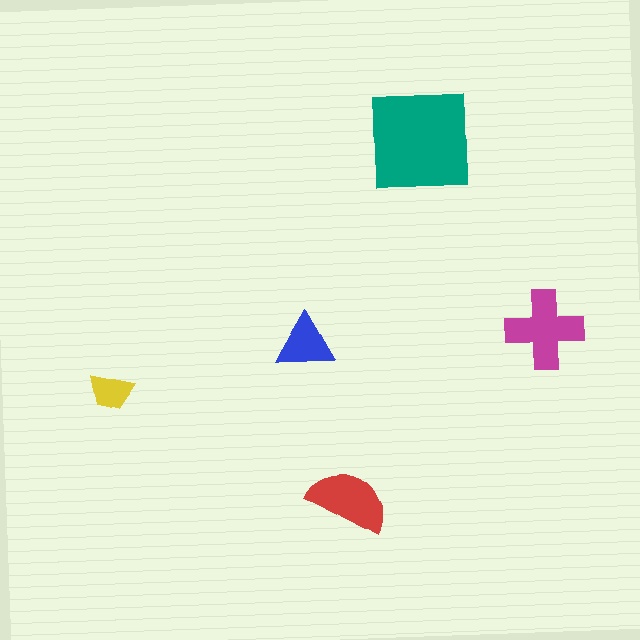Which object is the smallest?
The yellow trapezoid.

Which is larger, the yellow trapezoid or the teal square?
The teal square.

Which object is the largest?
The teal square.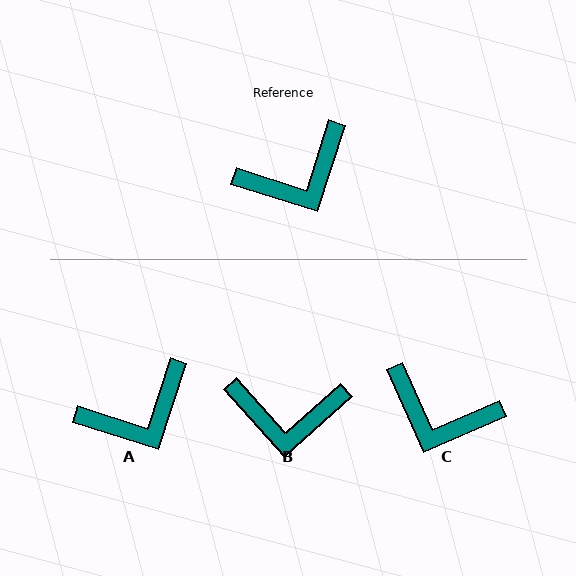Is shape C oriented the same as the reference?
No, it is off by about 49 degrees.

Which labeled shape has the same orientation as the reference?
A.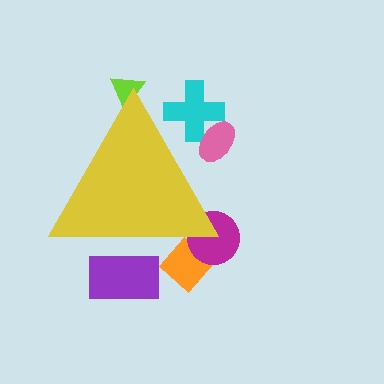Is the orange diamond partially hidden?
Yes, the orange diamond is partially hidden behind the yellow triangle.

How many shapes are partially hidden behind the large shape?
6 shapes are partially hidden.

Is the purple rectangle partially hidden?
Yes, the purple rectangle is partially hidden behind the yellow triangle.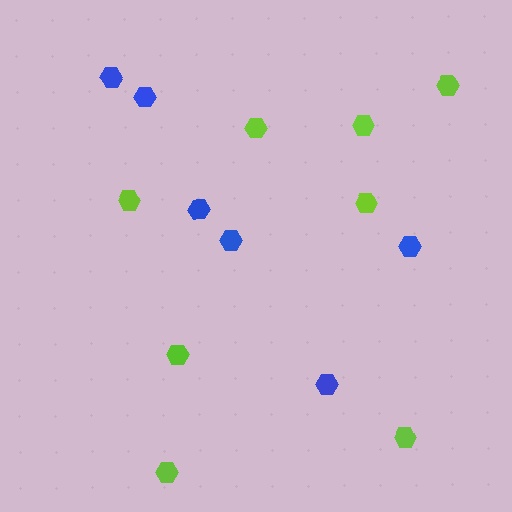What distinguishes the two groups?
There are 2 groups: one group of blue hexagons (6) and one group of lime hexagons (8).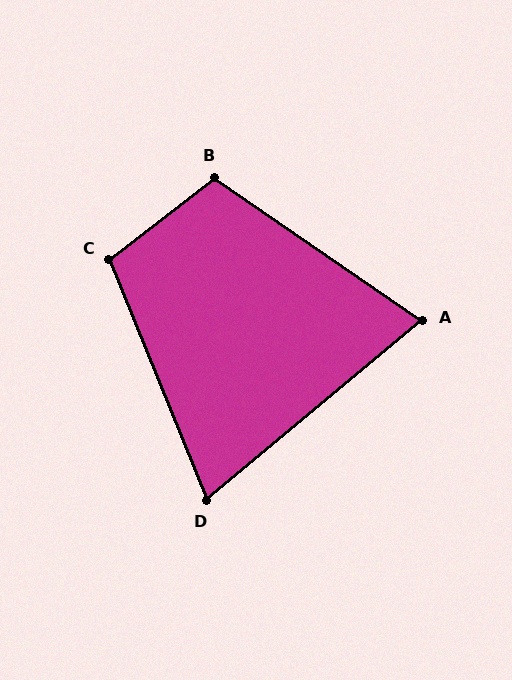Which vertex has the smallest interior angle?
D, at approximately 72 degrees.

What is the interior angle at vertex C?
Approximately 106 degrees (obtuse).